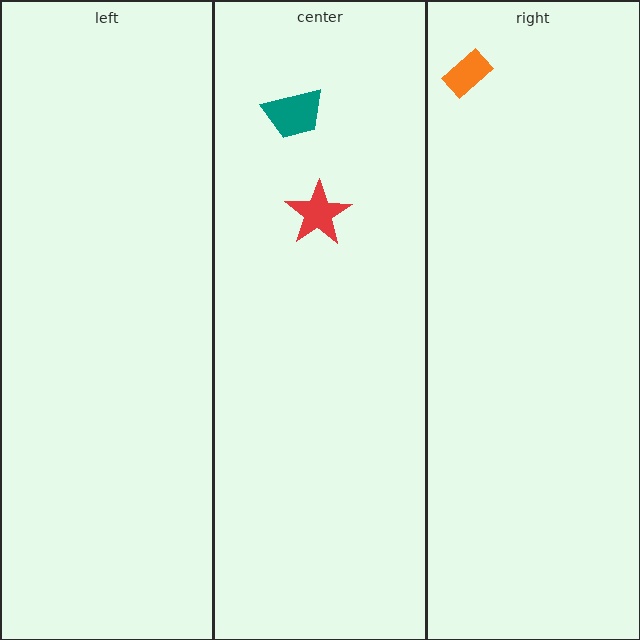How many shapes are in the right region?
1.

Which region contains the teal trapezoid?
The center region.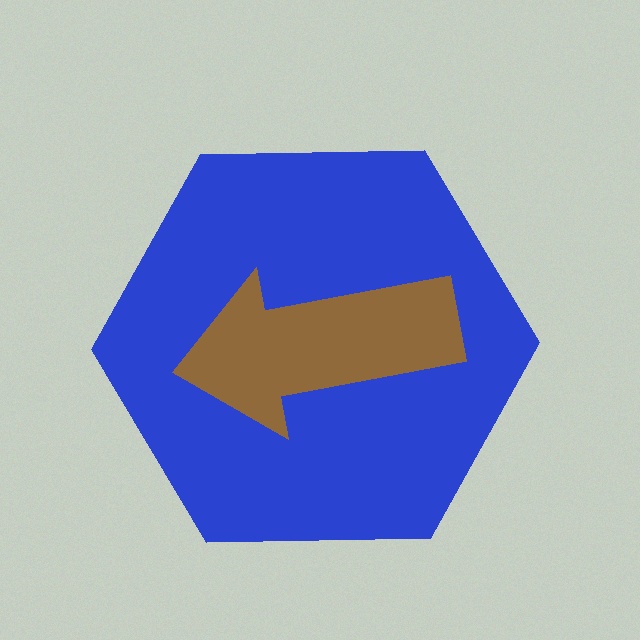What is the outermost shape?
The blue hexagon.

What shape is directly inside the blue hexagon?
The brown arrow.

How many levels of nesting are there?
2.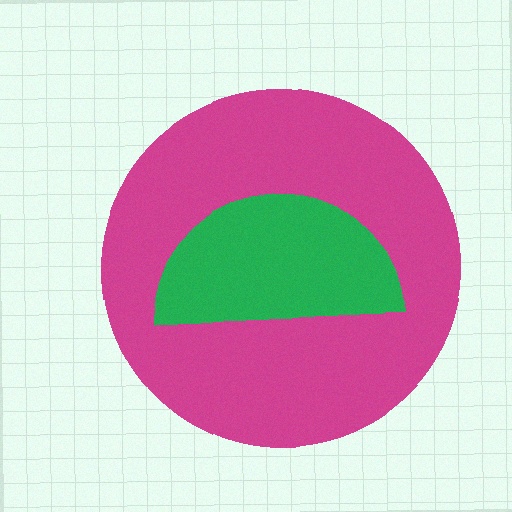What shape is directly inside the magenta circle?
The green semicircle.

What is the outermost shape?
The magenta circle.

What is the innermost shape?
The green semicircle.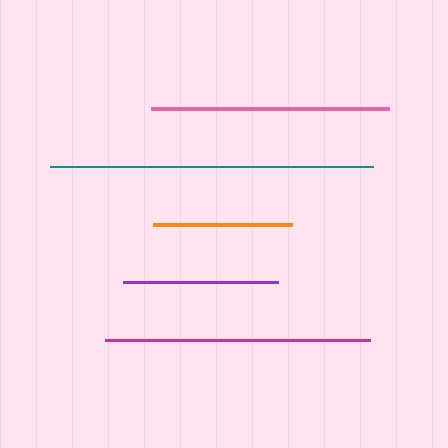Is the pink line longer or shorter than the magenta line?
The magenta line is longer than the pink line.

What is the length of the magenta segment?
The magenta segment is approximately 265 pixels long.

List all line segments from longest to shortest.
From longest to shortest: teal, magenta, pink, purple, orange.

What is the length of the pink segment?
The pink segment is approximately 238 pixels long.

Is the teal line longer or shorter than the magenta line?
The teal line is longer than the magenta line.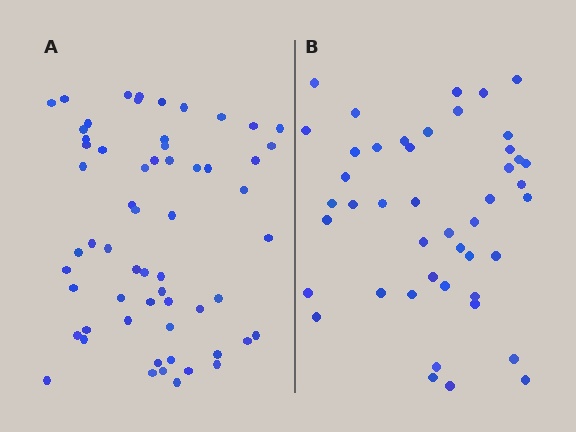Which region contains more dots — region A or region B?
Region A (the left region) has more dots.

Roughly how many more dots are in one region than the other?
Region A has approximately 15 more dots than region B.